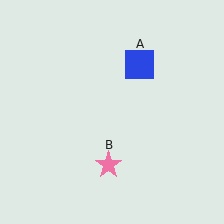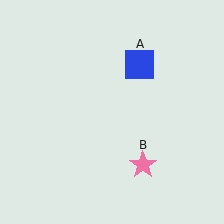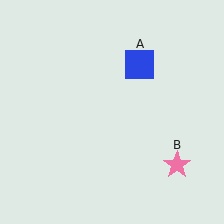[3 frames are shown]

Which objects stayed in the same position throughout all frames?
Blue square (object A) remained stationary.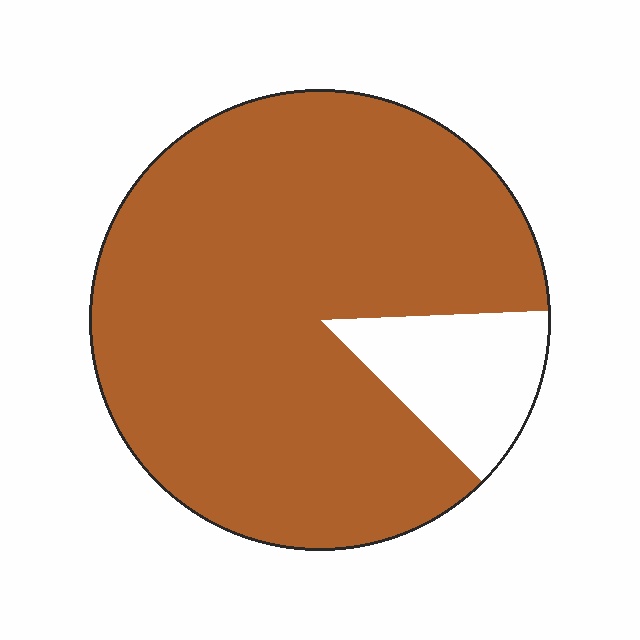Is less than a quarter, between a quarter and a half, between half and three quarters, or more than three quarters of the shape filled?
More than three quarters.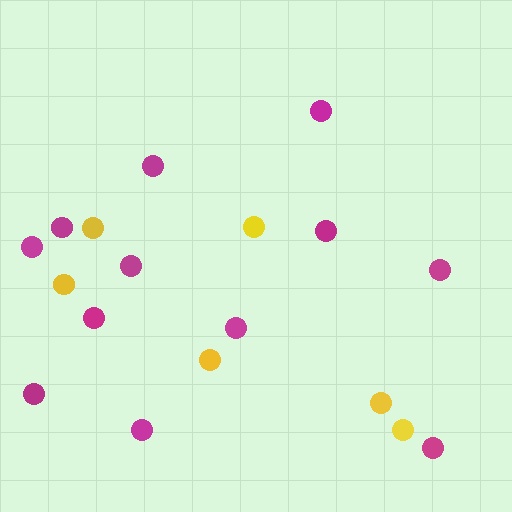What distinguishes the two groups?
There are 2 groups: one group of yellow circles (6) and one group of magenta circles (12).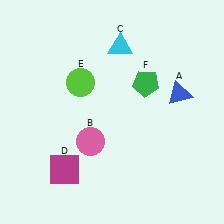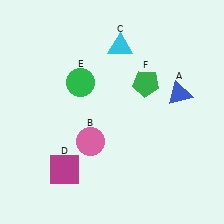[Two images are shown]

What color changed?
The circle (E) changed from lime in Image 1 to green in Image 2.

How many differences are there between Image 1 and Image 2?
There is 1 difference between the two images.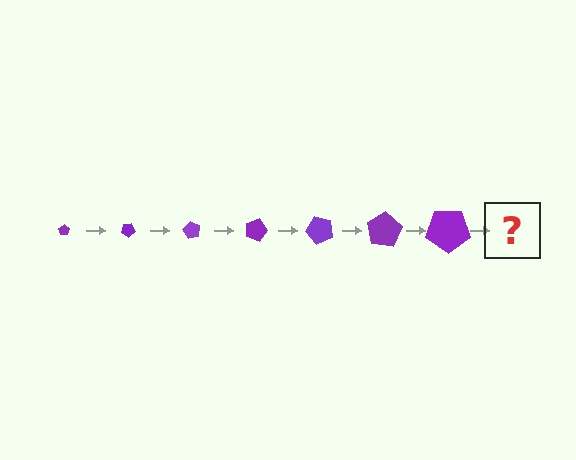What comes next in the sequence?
The next element should be a pentagon, larger than the previous one and rotated 210 degrees from the start.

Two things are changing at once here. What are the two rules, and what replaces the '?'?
The two rules are that the pentagon grows larger each step and it rotates 30 degrees each step. The '?' should be a pentagon, larger than the previous one and rotated 210 degrees from the start.